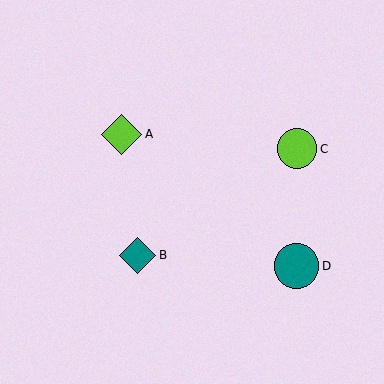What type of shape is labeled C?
Shape C is a lime circle.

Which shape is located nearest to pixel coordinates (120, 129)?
The lime diamond (labeled A) at (122, 134) is nearest to that location.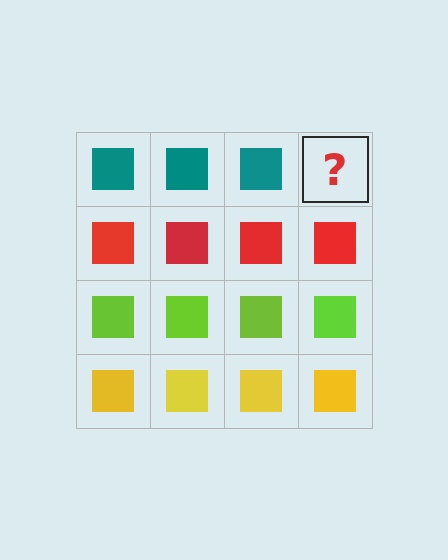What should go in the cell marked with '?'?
The missing cell should contain a teal square.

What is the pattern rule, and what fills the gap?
The rule is that each row has a consistent color. The gap should be filled with a teal square.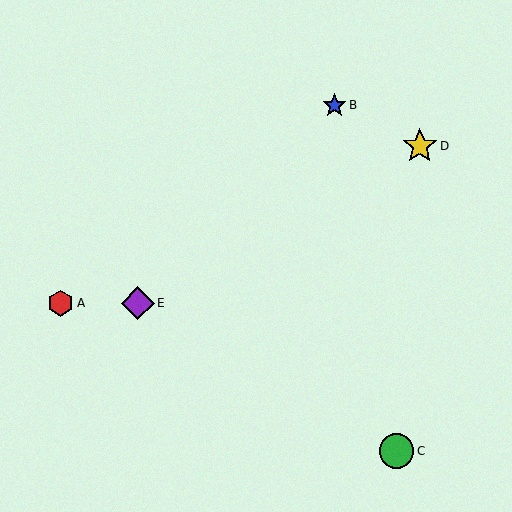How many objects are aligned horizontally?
2 objects (A, E) are aligned horizontally.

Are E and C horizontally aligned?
No, E is at y≈303 and C is at y≈451.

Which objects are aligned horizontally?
Objects A, E are aligned horizontally.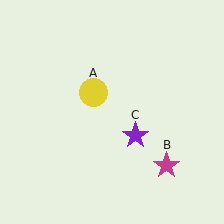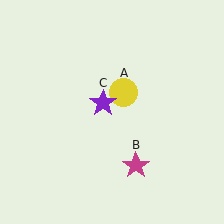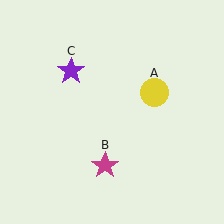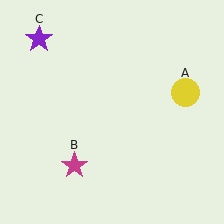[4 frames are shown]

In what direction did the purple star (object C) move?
The purple star (object C) moved up and to the left.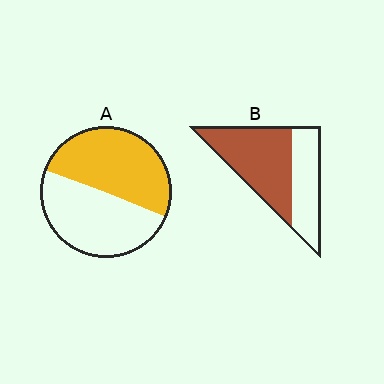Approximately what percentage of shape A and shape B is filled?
A is approximately 50% and B is approximately 60%.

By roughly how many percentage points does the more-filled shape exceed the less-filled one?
By roughly 10 percentage points (B over A).